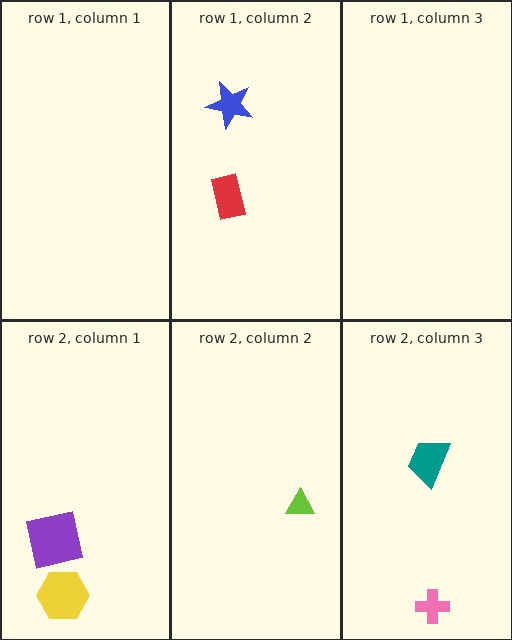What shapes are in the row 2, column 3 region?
The teal trapezoid, the pink cross.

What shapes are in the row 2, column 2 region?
The lime triangle.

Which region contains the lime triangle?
The row 2, column 2 region.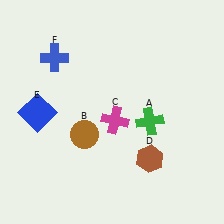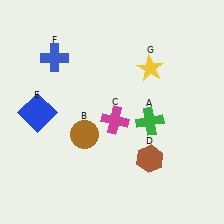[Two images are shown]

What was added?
A yellow star (G) was added in Image 2.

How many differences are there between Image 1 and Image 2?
There is 1 difference between the two images.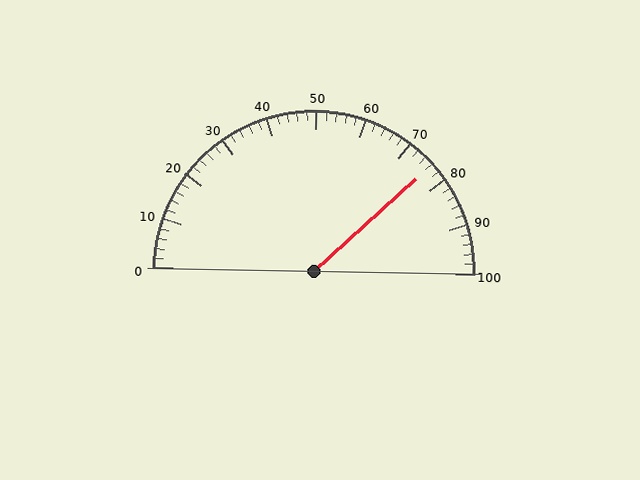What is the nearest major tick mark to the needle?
The nearest major tick mark is 80.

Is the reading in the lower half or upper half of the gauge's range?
The reading is in the upper half of the range (0 to 100).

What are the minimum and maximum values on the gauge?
The gauge ranges from 0 to 100.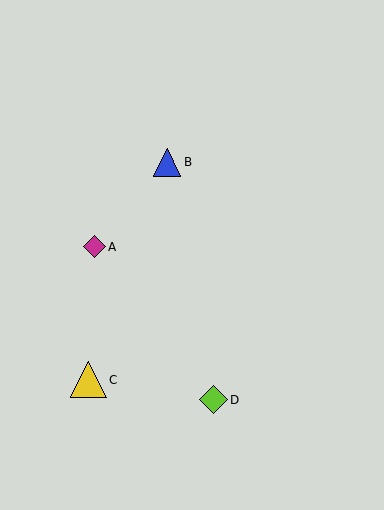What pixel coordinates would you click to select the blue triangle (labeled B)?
Click at (167, 162) to select the blue triangle B.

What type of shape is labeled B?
Shape B is a blue triangle.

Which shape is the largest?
The yellow triangle (labeled C) is the largest.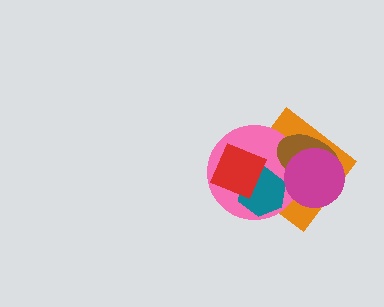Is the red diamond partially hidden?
No, no other shape covers it.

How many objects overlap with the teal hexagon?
3 objects overlap with the teal hexagon.